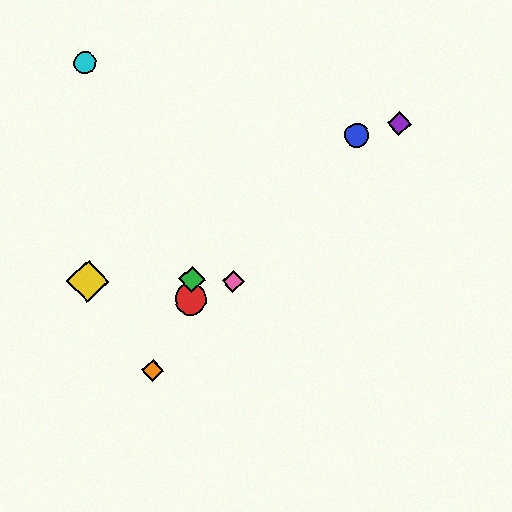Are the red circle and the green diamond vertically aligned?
Yes, both are at x≈191.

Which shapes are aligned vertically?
The red circle, the green diamond are aligned vertically.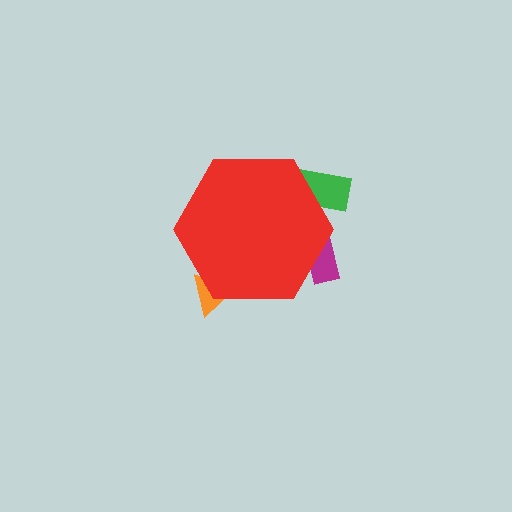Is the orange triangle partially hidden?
Yes, the orange triangle is partially hidden behind the red hexagon.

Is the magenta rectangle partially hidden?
Yes, the magenta rectangle is partially hidden behind the red hexagon.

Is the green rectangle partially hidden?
Yes, the green rectangle is partially hidden behind the red hexagon.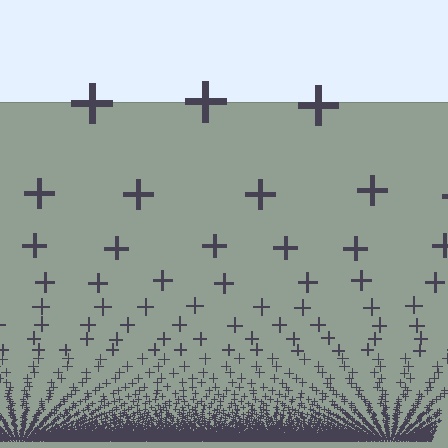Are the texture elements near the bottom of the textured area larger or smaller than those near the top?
Smaller. The gradient is inverted — elements near the bottom are smaller and denser.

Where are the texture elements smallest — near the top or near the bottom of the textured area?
Near the bottom.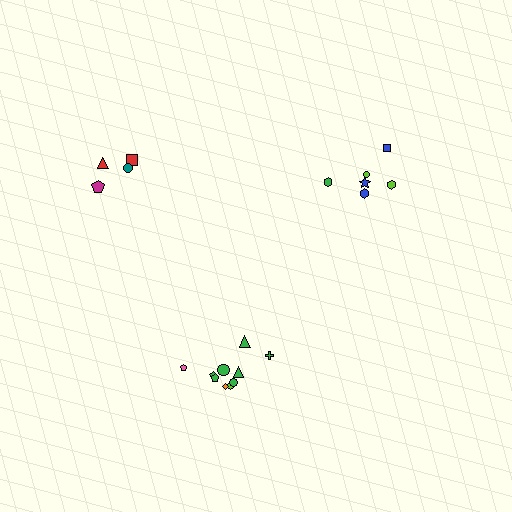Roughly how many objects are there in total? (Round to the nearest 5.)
Roughly 20 objects in total.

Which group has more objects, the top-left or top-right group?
The top-right group.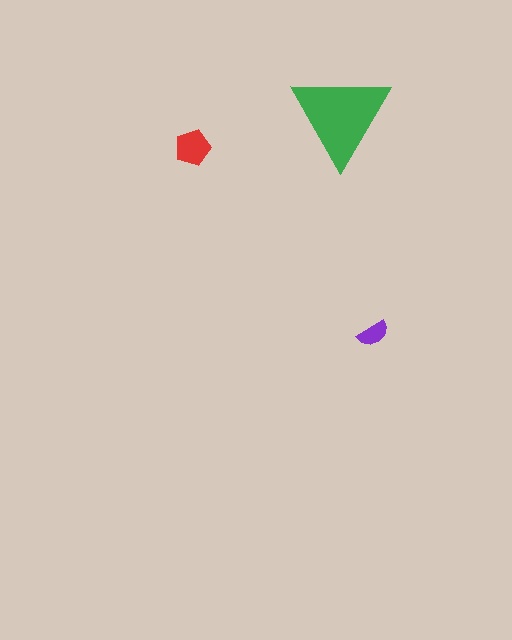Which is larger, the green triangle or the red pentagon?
The green triangle.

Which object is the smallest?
The purple semicircle.